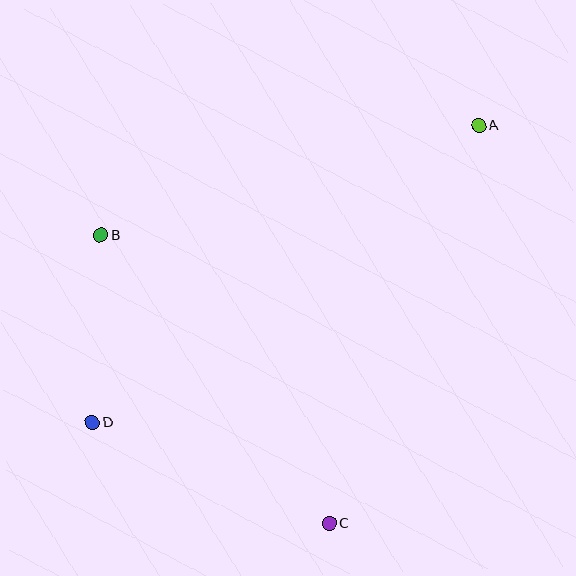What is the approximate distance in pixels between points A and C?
The distance between A and C is approximately 425 pixels.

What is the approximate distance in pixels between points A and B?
The distance between A and B is approximately 394 pixels.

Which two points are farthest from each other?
Points A and D are farthest from each other.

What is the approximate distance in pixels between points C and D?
The distance between C and D is approximately 258 pixels.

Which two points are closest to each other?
Points B and D are closest to each other.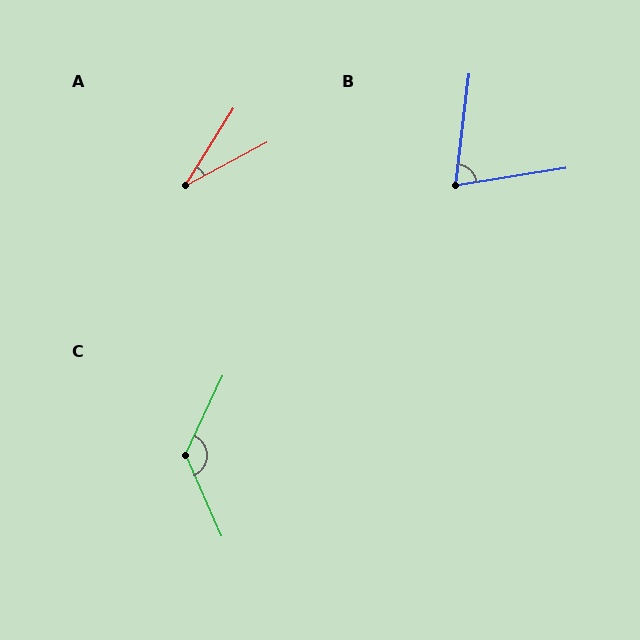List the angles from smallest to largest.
A (30°), B (74°), C (131°).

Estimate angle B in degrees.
Approximately 74 degrees.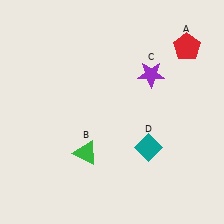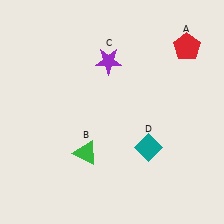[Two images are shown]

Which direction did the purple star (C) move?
The purple star (C) moved left.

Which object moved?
The purple star (C) moved left.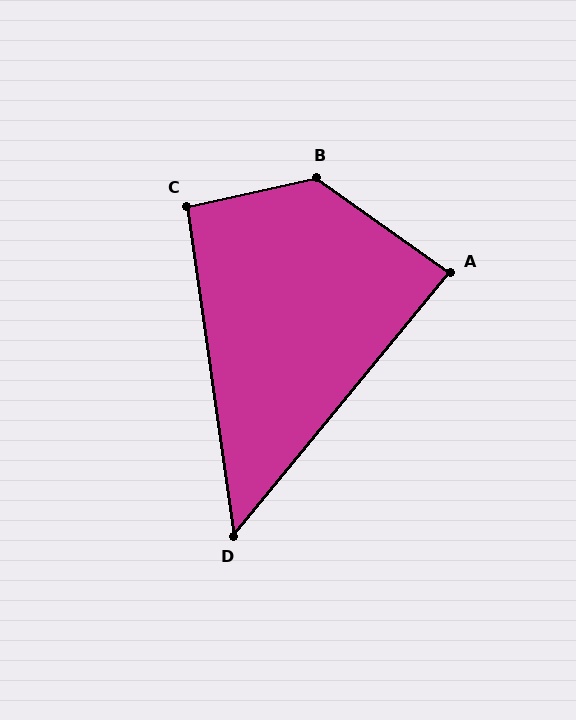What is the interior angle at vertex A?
Approximately 86 degrees (approximately right).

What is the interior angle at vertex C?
Approximately 94 degrees (approximately right).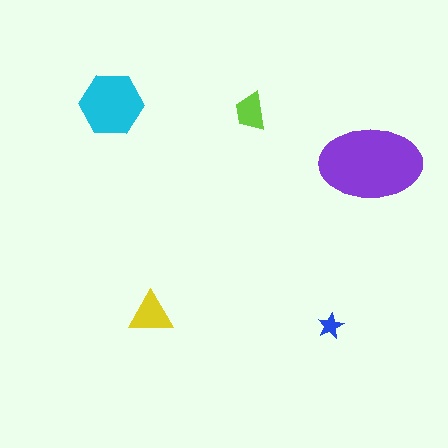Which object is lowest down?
The blue star is bottommost.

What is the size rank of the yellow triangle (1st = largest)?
3rd.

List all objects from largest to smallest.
The purple ellipse, the cyan hexagon, the yellow triangle, the lime trapezoid, the blue star.